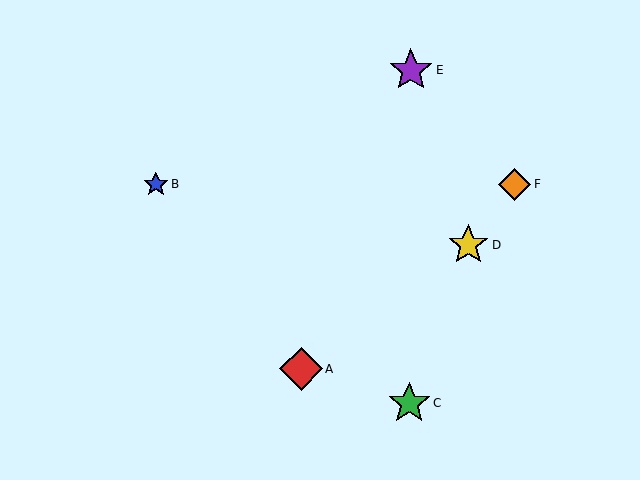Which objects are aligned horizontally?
Objects B, F are aligned horizontally.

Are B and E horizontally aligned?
No, B is at y≈184 and E is at y≈70.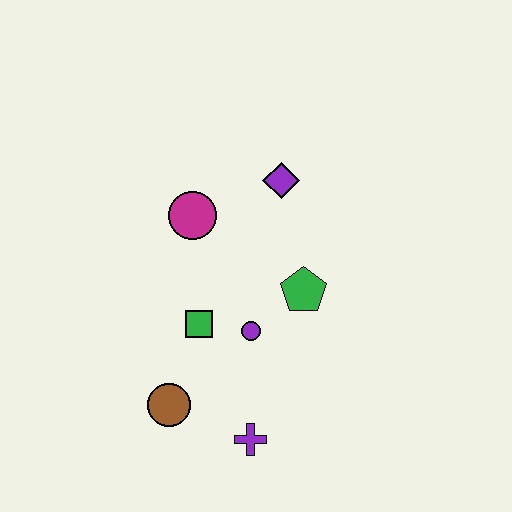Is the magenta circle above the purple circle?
Yes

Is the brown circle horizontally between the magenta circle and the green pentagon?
No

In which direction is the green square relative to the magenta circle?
The green square is below the magenta circle.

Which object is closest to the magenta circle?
The purple diamond is closest to the magenta circle.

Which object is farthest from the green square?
The purple diamond is farthest from the green square.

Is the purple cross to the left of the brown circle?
No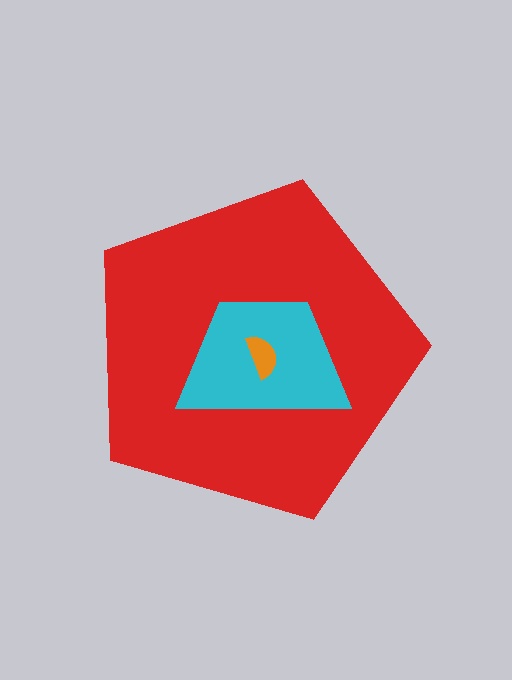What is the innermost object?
The orange semicircle.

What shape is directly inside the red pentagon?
The cyan trapezoid.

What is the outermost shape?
The red pentagon.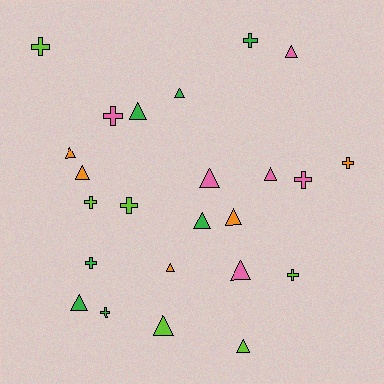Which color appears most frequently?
Green, with 7 objects.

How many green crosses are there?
There are 3 green crosses.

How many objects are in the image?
There are 24 objects.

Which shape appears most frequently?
Triangle, with 14 objects.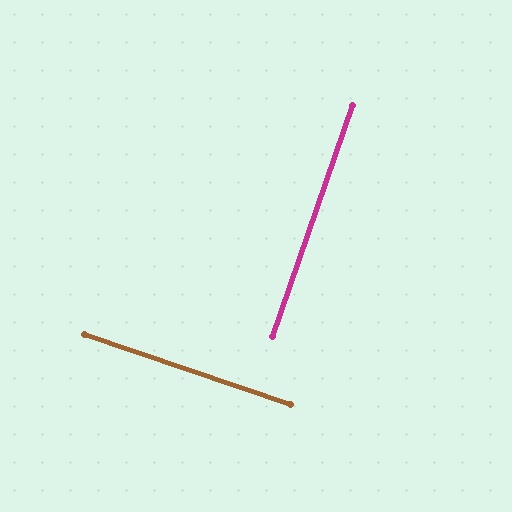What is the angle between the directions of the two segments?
Approximately 90 degrees.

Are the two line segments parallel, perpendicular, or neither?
Perpendicular — they meet at approximately 90°.